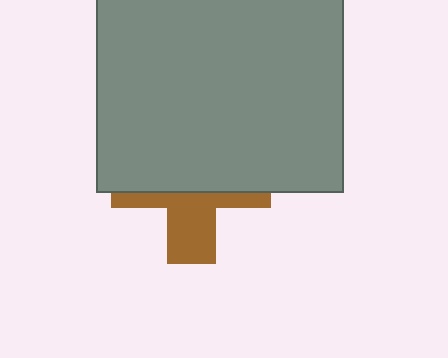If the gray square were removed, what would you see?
You would see the complete brown cross.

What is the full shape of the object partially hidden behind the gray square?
The partially hidden object is a brown cross.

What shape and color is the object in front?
The object in front is a gray square.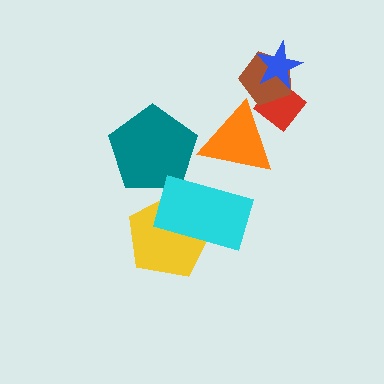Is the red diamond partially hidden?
Yes, it is partially covered by another shape.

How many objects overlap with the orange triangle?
1 object overlaps with the orange triangle.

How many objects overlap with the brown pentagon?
2 objects overlap with the brown pentagon.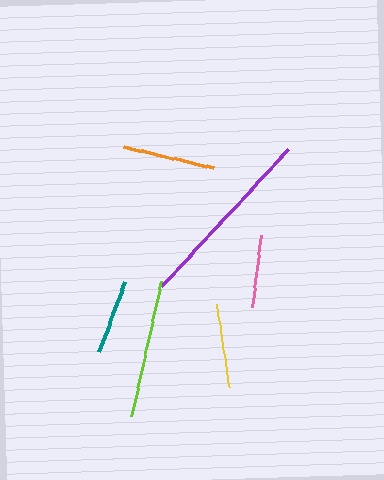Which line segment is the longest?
The purple line is the longest at approximately 186 pixels.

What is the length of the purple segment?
The purple segment is approximately 186 pixels long.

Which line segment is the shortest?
The pink line is the shortest at approximately 73 pixels.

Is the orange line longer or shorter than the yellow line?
The orange line is longer than the yellow line.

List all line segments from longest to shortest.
From longest to shortest: purple, lime, orange, yellow, teal, pink.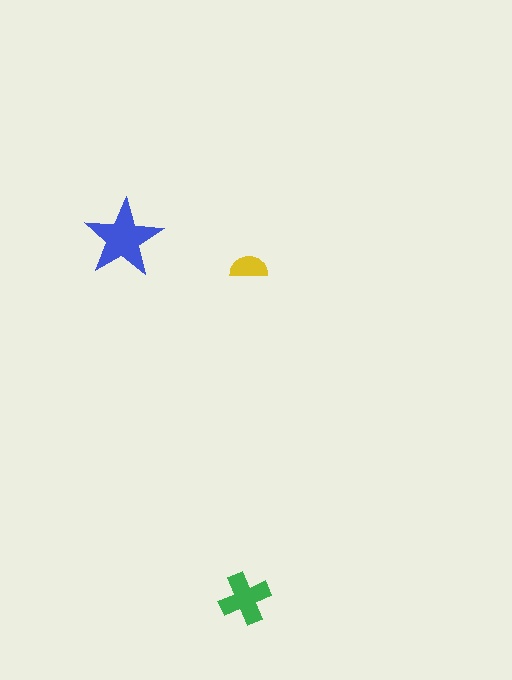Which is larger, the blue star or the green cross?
The blue star.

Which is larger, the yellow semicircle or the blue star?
The blue star.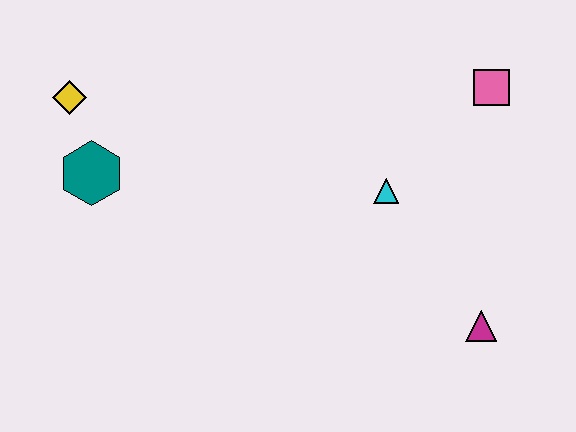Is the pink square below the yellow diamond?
No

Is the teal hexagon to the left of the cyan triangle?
Yes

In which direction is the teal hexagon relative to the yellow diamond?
The teal hexagon is below the yellow diamond.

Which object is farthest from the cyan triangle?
The yellow diamond is farthest from the cyan triangle.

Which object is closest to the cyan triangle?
The pink square is closest to the cyan triangle.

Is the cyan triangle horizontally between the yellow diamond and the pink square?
Yes